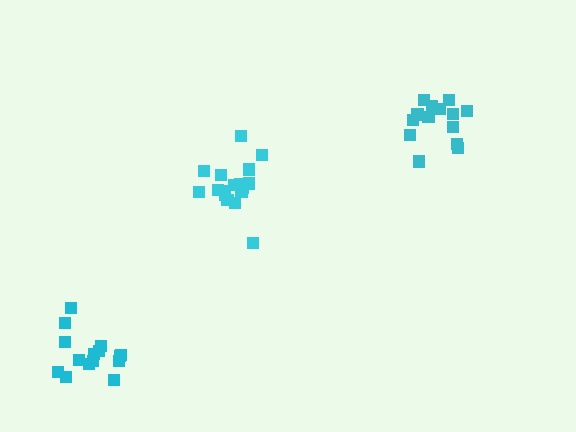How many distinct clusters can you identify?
There are 3 distinct clusters.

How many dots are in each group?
Group 1: 17 dots, Group 2: 15 dots, Group 3: 14 dots (46 total).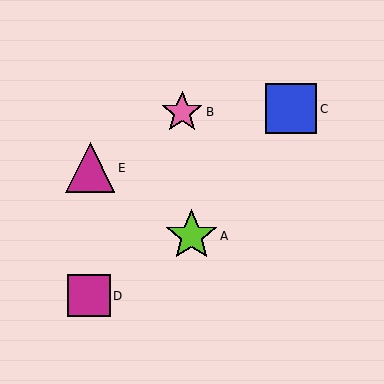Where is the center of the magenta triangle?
The center of the magenta triangle is at (90, 168).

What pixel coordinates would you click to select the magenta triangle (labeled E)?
Click at (90, 168) to select the magenta triangle E.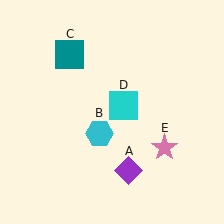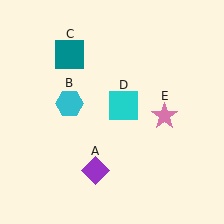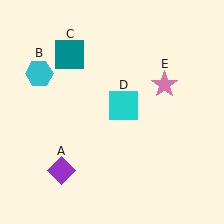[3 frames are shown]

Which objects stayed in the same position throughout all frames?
Teal square (object C) and cyan square (object D) remained stationary.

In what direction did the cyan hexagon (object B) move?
The cyan hexagon (object B) moved up and to the left.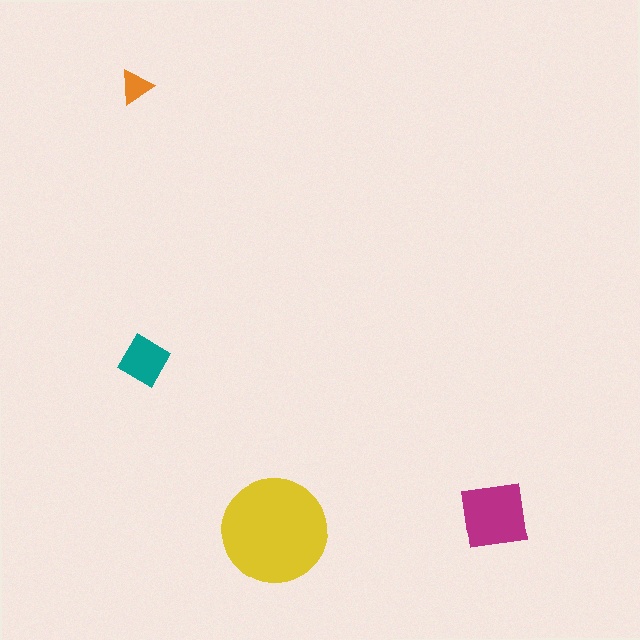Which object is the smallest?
The orange triangle.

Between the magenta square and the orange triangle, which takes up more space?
The magenta square.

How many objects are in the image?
There are 4 objects in the image.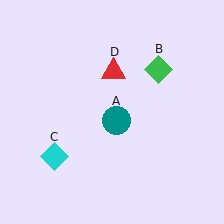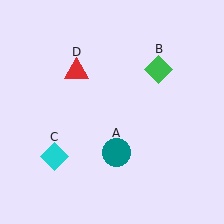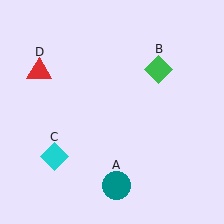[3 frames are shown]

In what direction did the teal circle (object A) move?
The teal circle (object A) moved down.